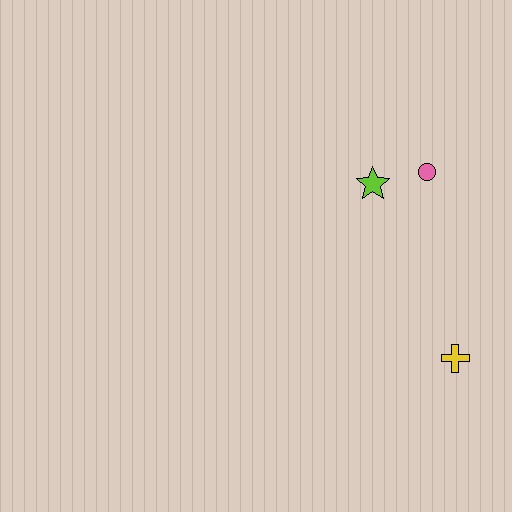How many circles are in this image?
There is 1 circle.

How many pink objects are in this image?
There is 1 pink object.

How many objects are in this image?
There are 3 objects.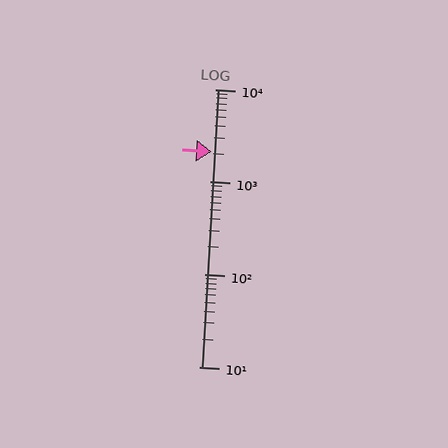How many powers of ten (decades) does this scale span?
The scale spans 3 decades, from 10 to 10000.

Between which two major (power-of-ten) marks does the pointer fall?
The pointer is between 1000 and 10000.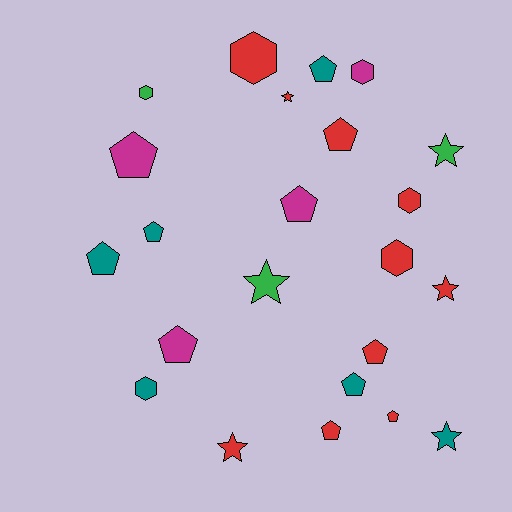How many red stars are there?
There are 3 red stars.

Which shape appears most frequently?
Pentagon, with 11 objects.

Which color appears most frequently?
Red, with 10 objects.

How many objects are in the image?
There are 23 objects.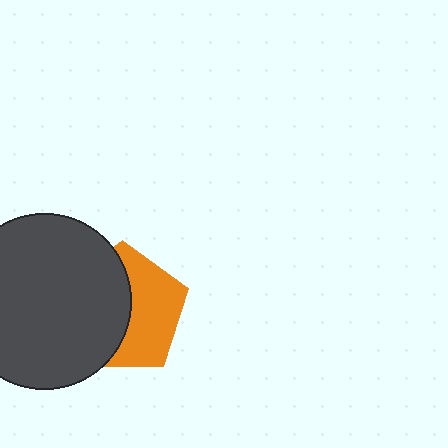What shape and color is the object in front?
The object in front is a dark gray circle.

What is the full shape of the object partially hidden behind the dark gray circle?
The partially hidden object is an orange pentagon.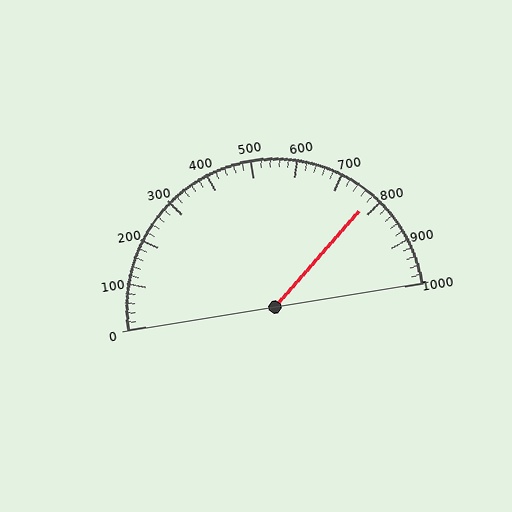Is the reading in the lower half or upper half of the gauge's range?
The reading is in the upper half of the range (0 to 1000).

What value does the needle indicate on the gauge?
The needle indicates approximately 780.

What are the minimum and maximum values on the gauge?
The gauge ranges from 0 to 1000.